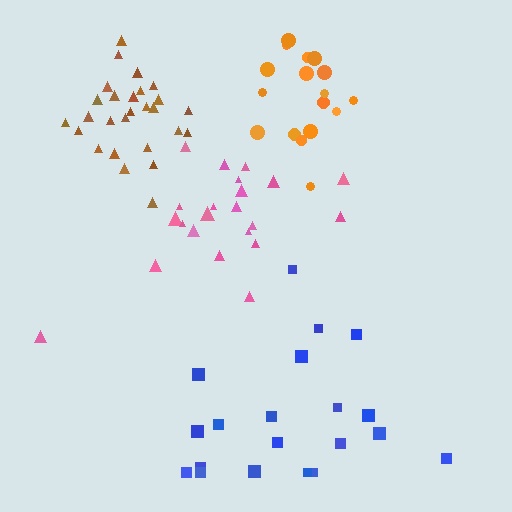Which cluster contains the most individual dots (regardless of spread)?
Brown (27).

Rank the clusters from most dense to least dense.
brown, orange, pink, blue.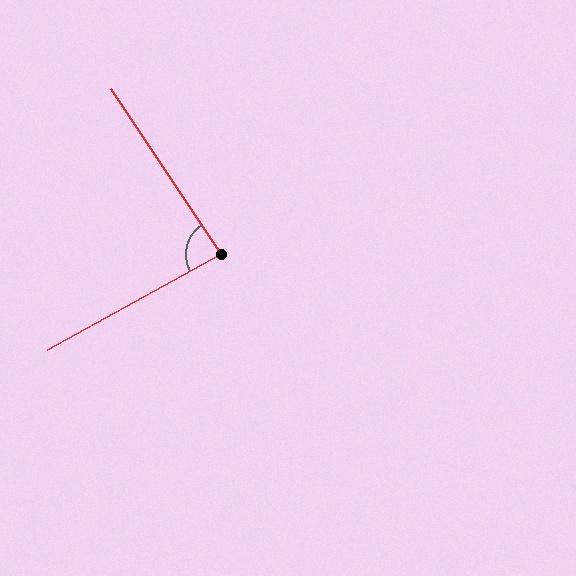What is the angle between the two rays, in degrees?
Approximately 85 degrees.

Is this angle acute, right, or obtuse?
It is approximately a right angle.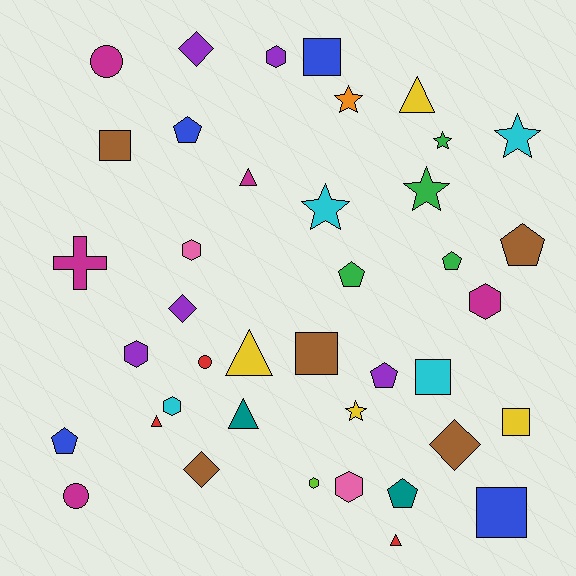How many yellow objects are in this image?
There are 4 yellow objects.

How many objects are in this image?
There are 40 objects.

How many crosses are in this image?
There is 1 cross.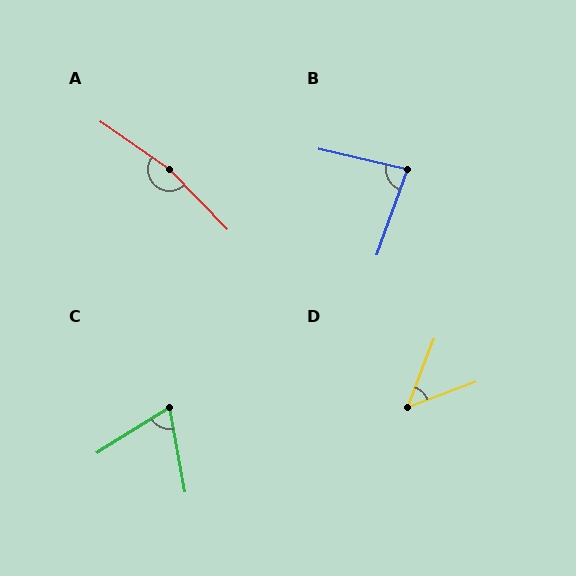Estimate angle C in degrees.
Approximately 68 degrees.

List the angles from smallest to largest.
D (49°), C (68°), B (83°), A (169°).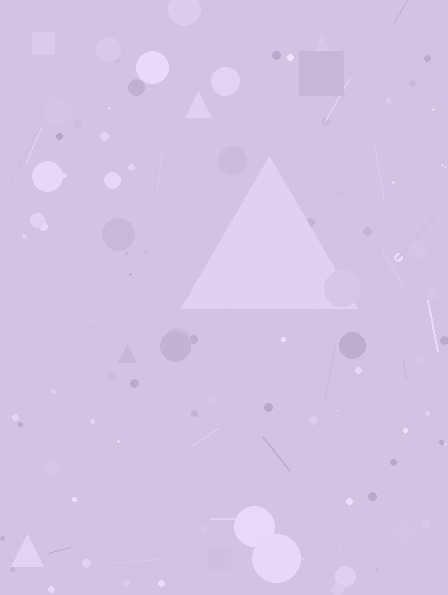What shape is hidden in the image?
A triangle is hidden in the image.